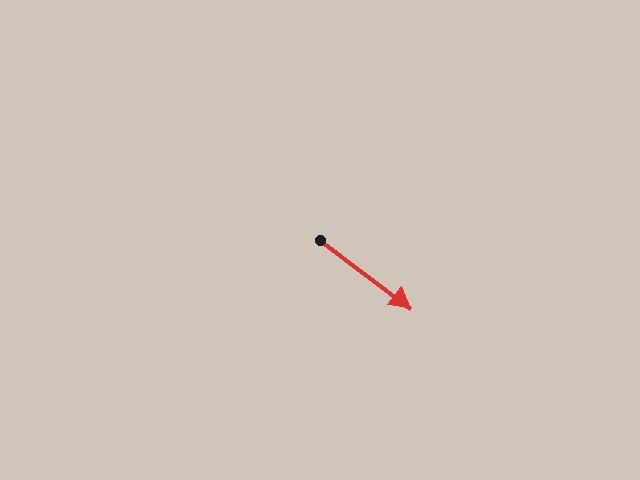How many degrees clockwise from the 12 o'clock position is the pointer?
Approximately 127 degrees.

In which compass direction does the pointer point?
Southeast.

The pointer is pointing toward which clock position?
Roughly 4 o'clock.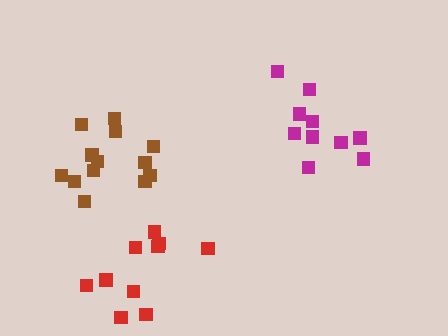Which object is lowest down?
The red cluster is bottommost.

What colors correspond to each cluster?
The clusters are colored: magenta, red, brown.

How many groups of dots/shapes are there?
There are 3 groups.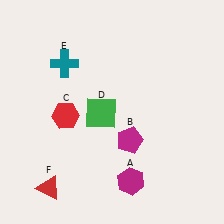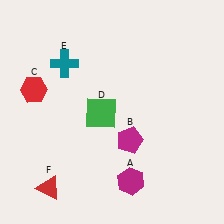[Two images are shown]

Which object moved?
The red hexagon (C) moved left.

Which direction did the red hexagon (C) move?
The red hexagon (C) moved left.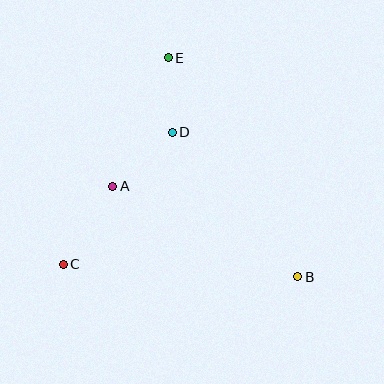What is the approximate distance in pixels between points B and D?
The distance between B and D is approximately 191 pixels.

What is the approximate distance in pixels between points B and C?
The distance between B and C is approximately 235 pixels.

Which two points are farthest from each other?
Points B and E are farthest from each other.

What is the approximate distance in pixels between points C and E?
The distance between C and E is approximately 232 pixels.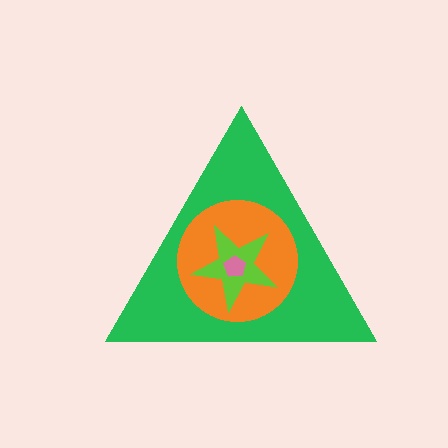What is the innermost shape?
The pink pentagon.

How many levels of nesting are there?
4.